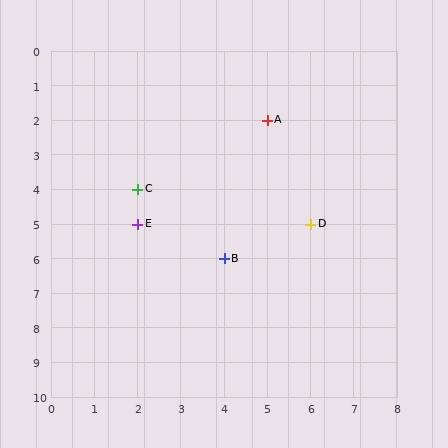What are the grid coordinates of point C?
Point C is at grid coordinates (2, 4).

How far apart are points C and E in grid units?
Points C and E are 1 row apart.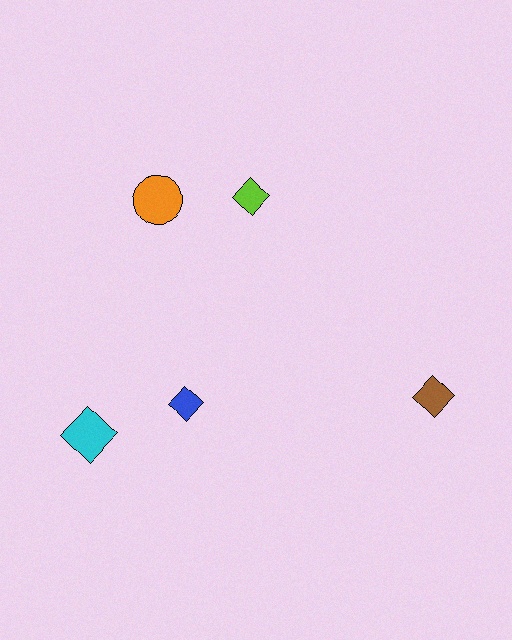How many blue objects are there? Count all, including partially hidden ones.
There is 1 blue object.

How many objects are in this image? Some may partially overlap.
There are 5 objects.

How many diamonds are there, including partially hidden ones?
There are 4 diamonds.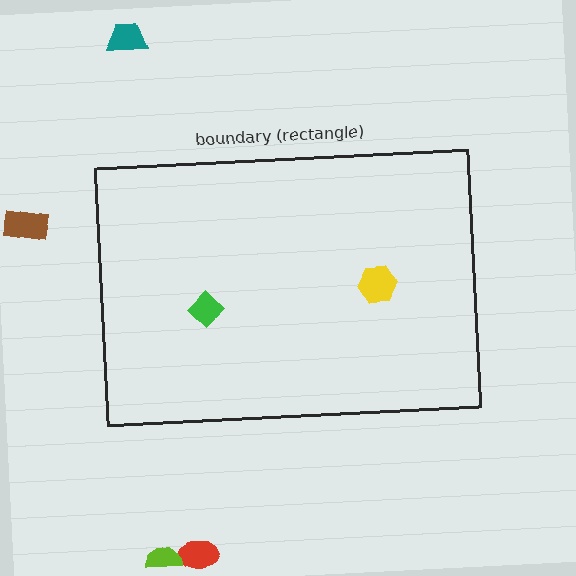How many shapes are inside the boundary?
2 inside, 4 outside.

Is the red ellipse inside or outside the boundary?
Outside.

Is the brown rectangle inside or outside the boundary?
Outside.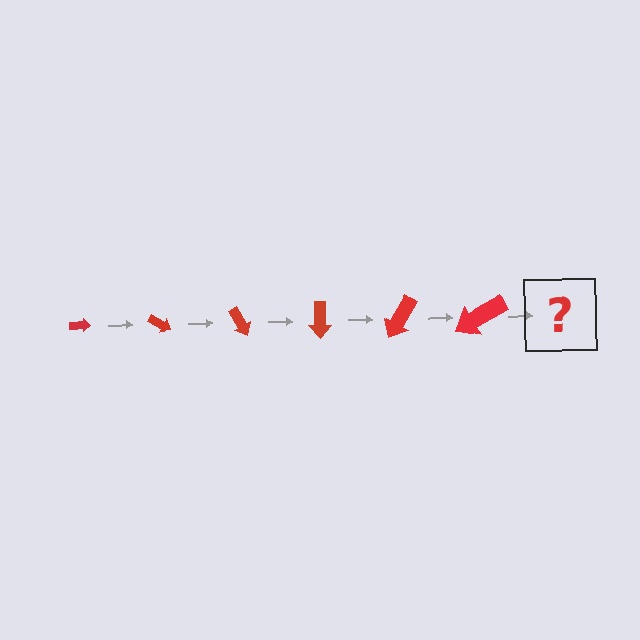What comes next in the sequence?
The next element should be an arrow, larger than the previous one and rotated 180 degrees from the start.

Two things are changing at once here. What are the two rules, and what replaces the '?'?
The two rules are that the arrow grows larger each step and it rotates 30 degrees each step. The '?' should be an arrow, larger than the previous one and rotated 180 degrees from the start.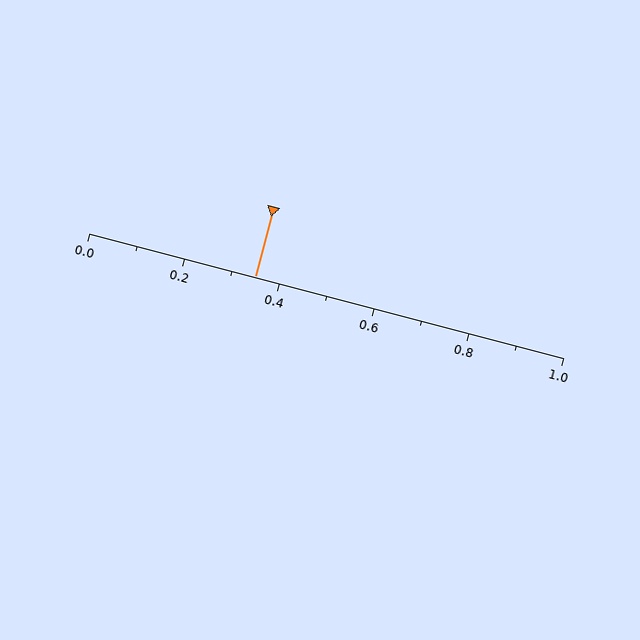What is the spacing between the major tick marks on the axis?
The major ticks are spaced 0.2 apart.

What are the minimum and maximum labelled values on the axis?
The axis runs from 0.0 to 1.0.